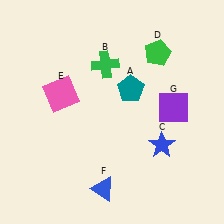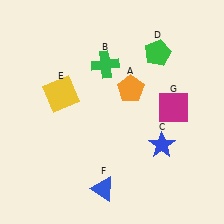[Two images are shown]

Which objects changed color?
A changed from teal to orange. E changed from pink to yellow. G changed from purple to magenta.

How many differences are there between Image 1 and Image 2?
There are 3 differences between the two images.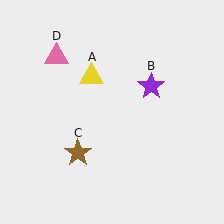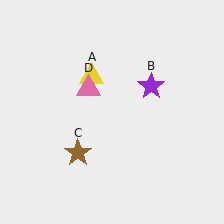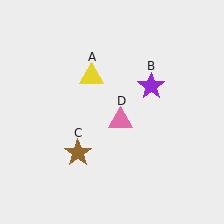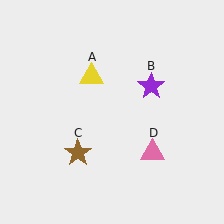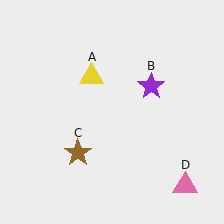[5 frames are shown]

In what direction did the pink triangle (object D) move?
The pink triangle (object D) moved down and to the right.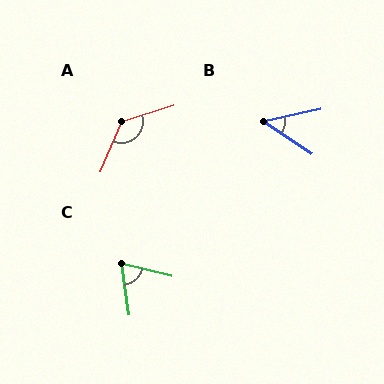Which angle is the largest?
A, at approximately 130 degrees.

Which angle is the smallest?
B, at approximately 45 degrees.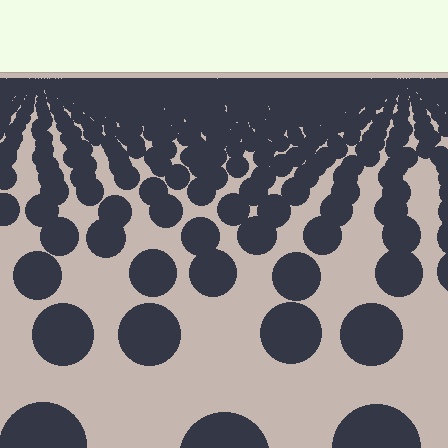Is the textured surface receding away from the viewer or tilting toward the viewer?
The surface is receding away from the viewer. Texture elements get smaller and denser toward the top.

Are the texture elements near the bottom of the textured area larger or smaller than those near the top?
Larger. Near the bottom, elements are closer to the viewer and appear at a bigger on-screen size.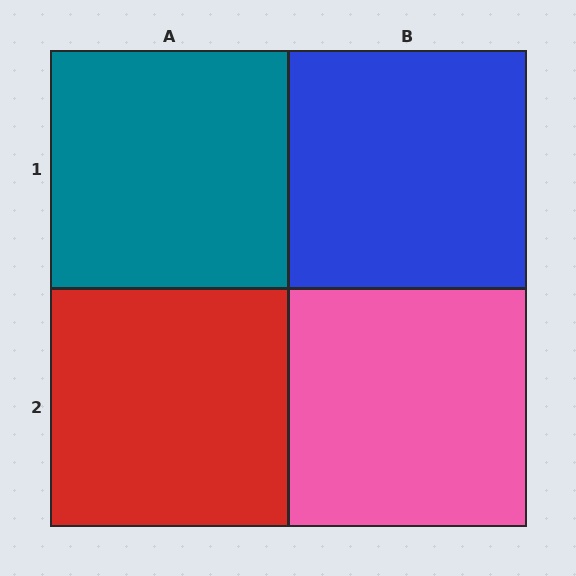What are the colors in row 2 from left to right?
Red, pink.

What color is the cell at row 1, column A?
Teal.